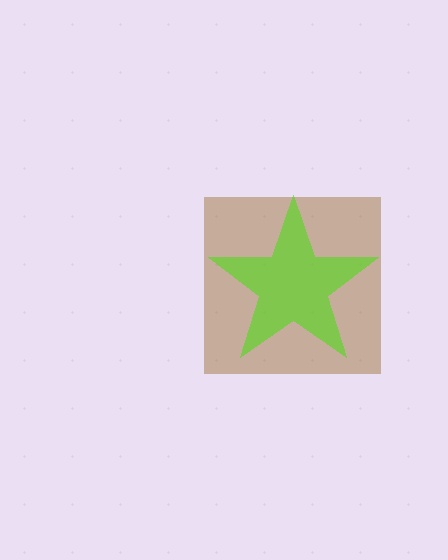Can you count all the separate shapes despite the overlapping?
Yes, there are 2 separate shapes.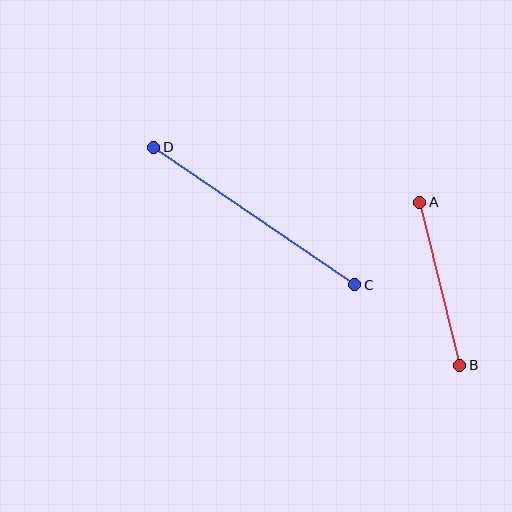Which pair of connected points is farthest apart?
Points C and D are farthest apart.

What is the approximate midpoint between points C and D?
The midpoint is at approximately (254, 216) pixels.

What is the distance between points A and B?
The distance is approximately 168 pixels.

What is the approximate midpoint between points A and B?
The midpoint is at approximately (440, 284) pixels.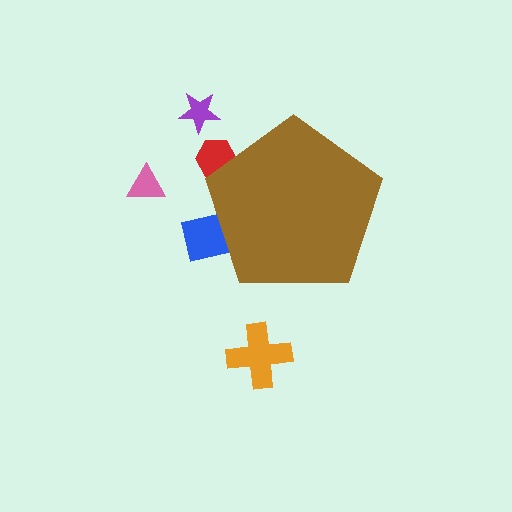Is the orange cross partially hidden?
No, the orange cross is fully visible.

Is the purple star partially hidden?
No, the purple star is fully visible.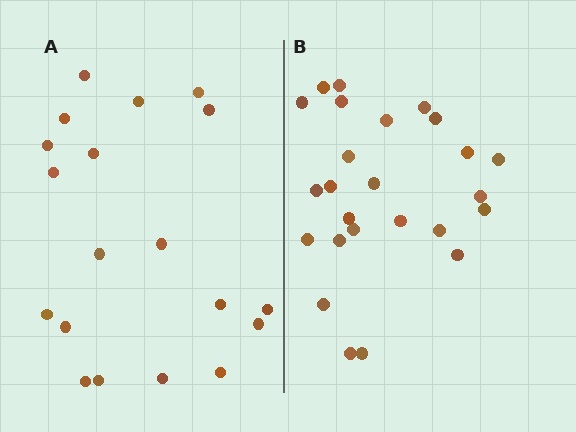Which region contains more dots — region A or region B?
Region B (the right region) has more dots.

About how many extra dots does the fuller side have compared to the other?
Region B has about 6 more dots than region A.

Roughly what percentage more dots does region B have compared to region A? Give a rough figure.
About 30% more.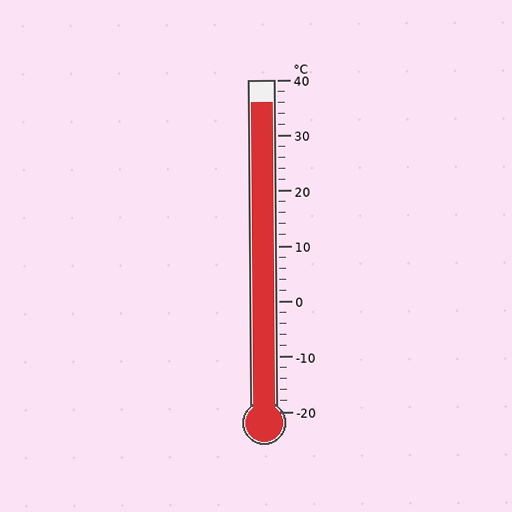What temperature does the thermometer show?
The thermometer shows approximately 36°C.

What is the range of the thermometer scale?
The thermometer scale ranges from -20°C to 40°C.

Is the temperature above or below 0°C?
The temperature is above 0°C.